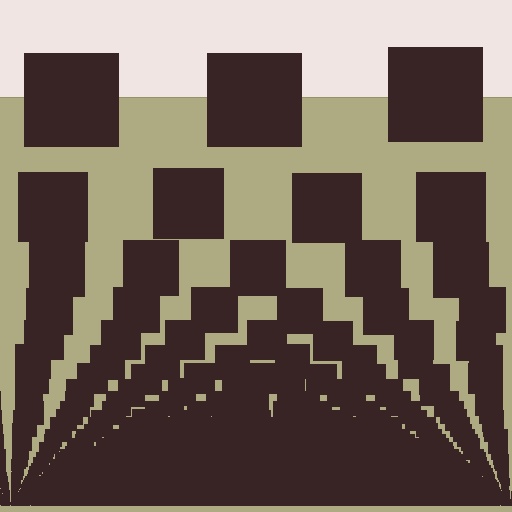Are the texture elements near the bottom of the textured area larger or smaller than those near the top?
Smaller. The gradient is inverted — elements near the bottom are smaller and denser.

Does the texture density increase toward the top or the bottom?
Density increases toward the bottom.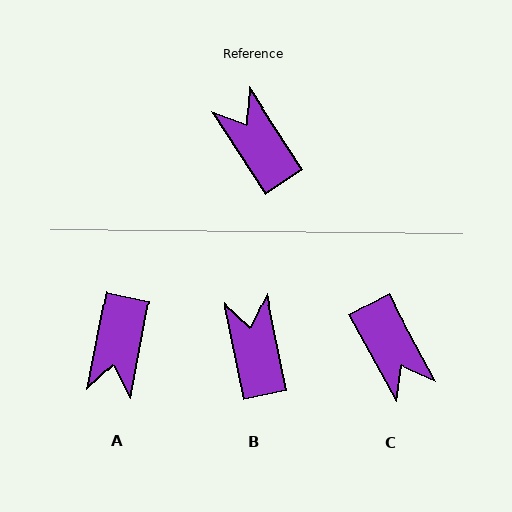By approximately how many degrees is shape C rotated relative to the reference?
Approximately 175 degrees counter-clockwise.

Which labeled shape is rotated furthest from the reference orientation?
C, about 175 degrees away.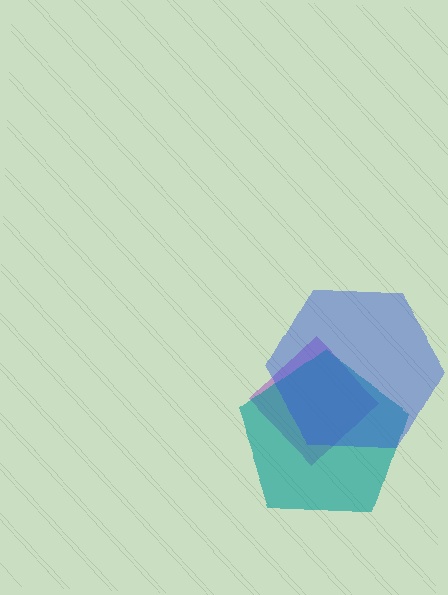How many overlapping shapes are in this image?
There are 3 overlapping shapes in the image.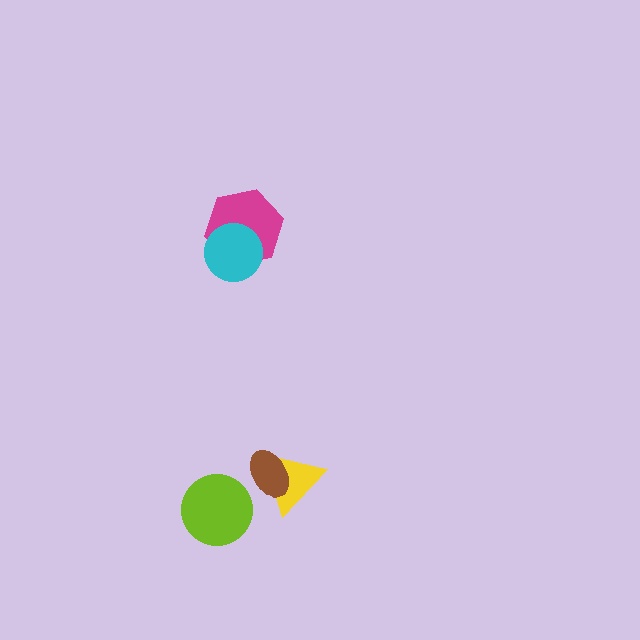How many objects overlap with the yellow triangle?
1 object overlaps with the yellow triangle.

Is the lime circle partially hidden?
No, no other shape covers it.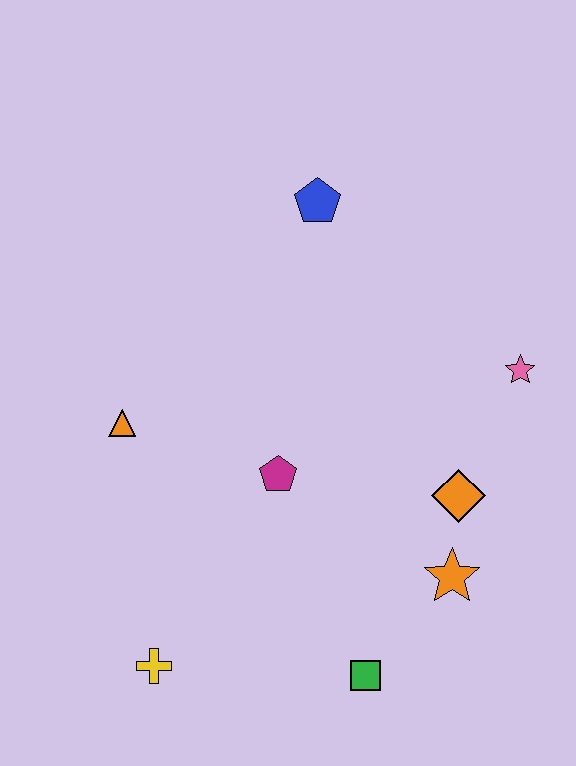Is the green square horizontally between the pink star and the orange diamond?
No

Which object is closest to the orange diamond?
The orange star is closest to the orange diamond.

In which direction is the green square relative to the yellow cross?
The green square is to the right of the yellow cross.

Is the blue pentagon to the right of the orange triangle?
Yes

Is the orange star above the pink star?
No